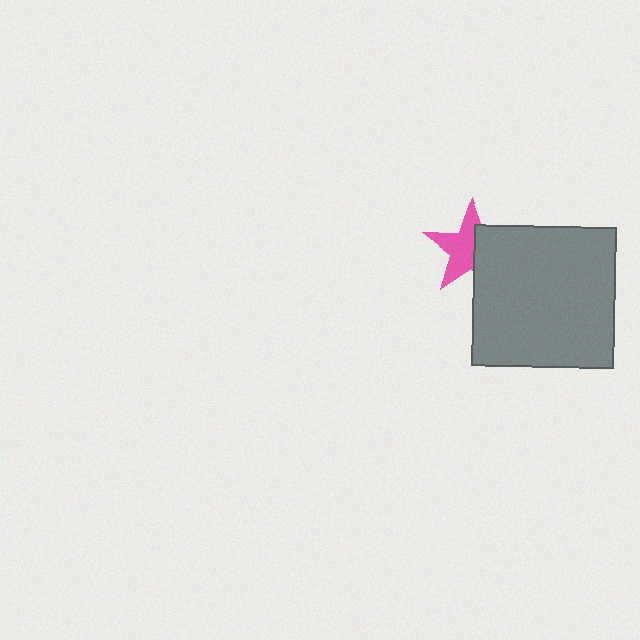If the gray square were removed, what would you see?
You would see the complete pink star.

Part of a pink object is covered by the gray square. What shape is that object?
It is a star.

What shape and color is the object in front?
The object in front is a gray square.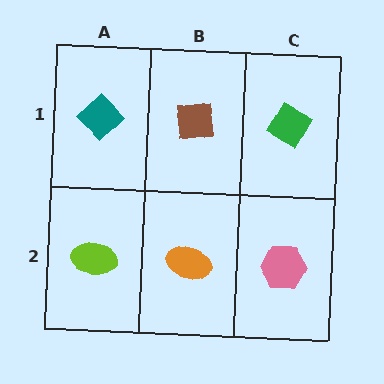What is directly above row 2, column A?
A teal diamond.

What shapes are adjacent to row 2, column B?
A brown square (row 1, column B), a lime ellipse (row 2, column A), a pink hexagon (row 2, column C).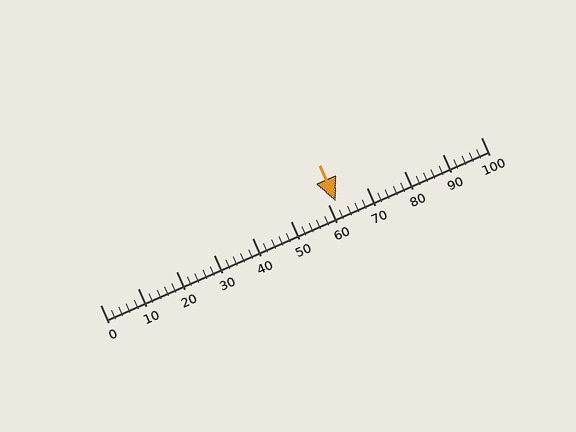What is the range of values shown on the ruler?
The ruler shows values from 0 to 100.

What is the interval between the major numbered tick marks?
The major tick marks are spaced 10 units apart.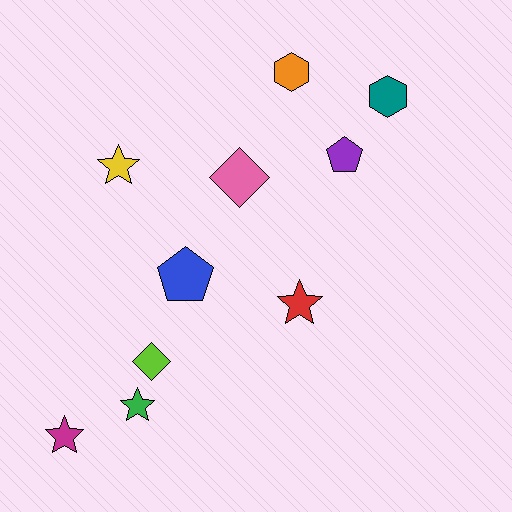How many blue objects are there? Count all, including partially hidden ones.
There is 1 blue object.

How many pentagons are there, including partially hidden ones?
There are 2 pentagons.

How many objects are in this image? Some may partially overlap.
There are 10 objects.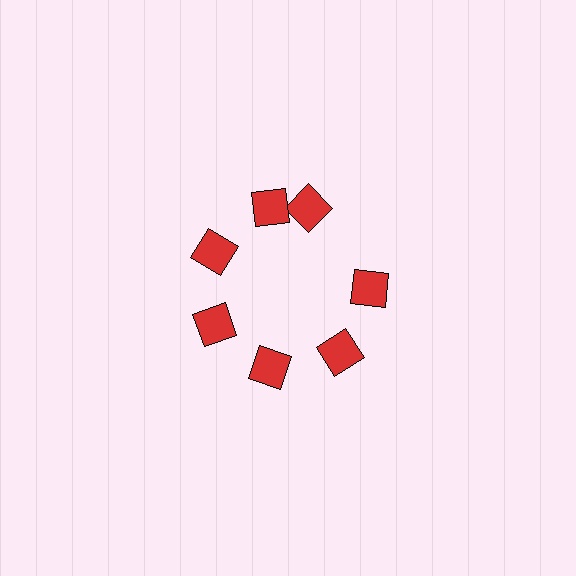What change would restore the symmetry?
The symmetry would be restored by rotating it back into even spacing with its neighbors so that all 7 diamonds sit at equal angles and equal distance from the center.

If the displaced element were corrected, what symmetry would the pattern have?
It would have 7-fold rotational symmetry — the pattern would map onto itself every 51 degrees.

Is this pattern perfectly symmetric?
No. The 7 red diamonds are arranged in a ring, but one element near the 1 o'clock position is rotated out of alignment along the ring, breaking the 7-fold rotational symmetry.